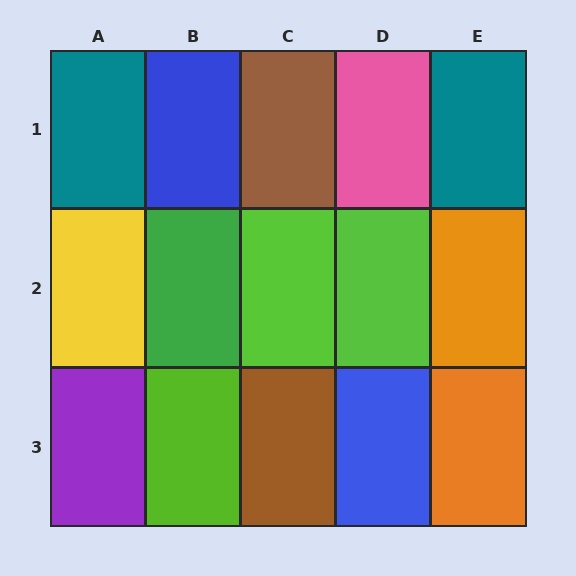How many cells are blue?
2 cells are blue.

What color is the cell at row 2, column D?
Lime.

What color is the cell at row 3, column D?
Blue.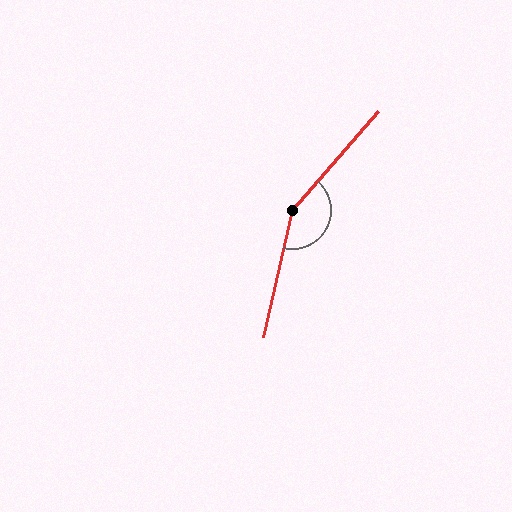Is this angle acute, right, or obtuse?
It is obtuse.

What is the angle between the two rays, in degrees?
Approximately 152 degrees.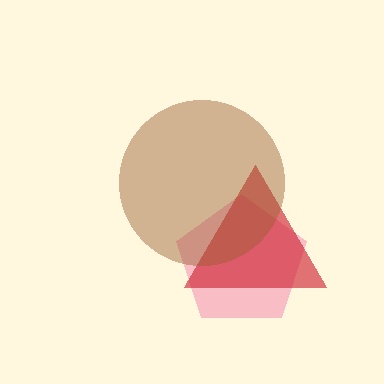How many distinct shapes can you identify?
There are 3 distinct shapes: a pink pentagon, a red triangle, a brown circle.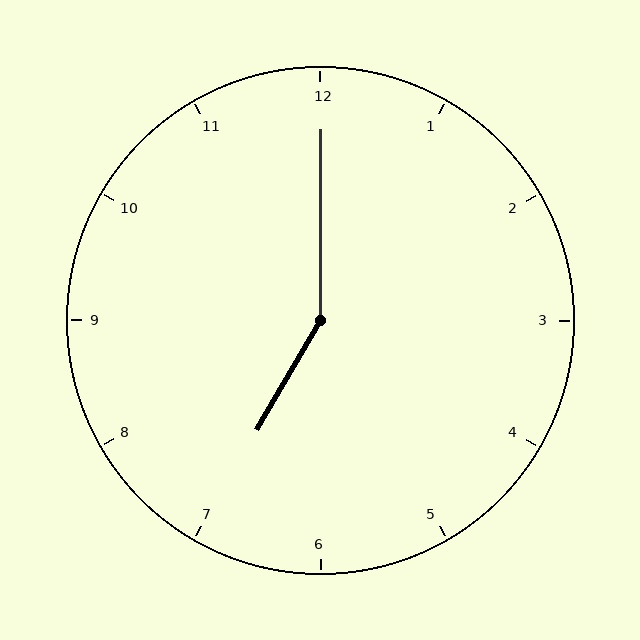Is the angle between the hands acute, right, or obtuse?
It is obtuse.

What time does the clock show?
7:00.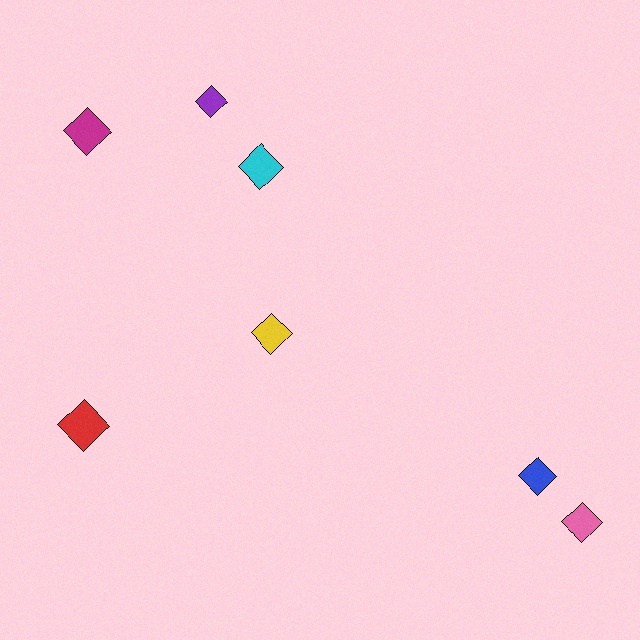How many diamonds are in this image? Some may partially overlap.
There are 7 diamonds.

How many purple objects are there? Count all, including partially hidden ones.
There is 1 purple object.